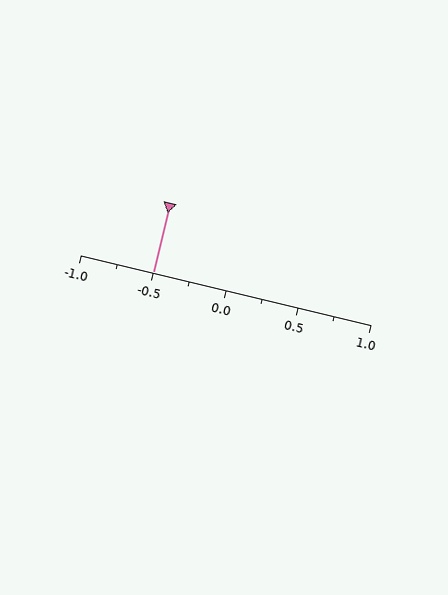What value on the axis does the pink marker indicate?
The marker indicates approximately -0.5.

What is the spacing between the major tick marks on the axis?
The major ticks are spaced 0.5 apart.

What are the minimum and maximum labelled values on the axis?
The axis runs from -1.0 to 1.0.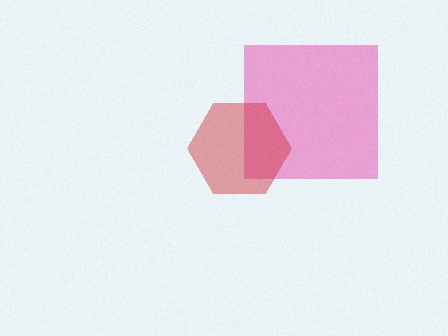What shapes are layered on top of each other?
The layered shapes are: a pink square, a red hexagon.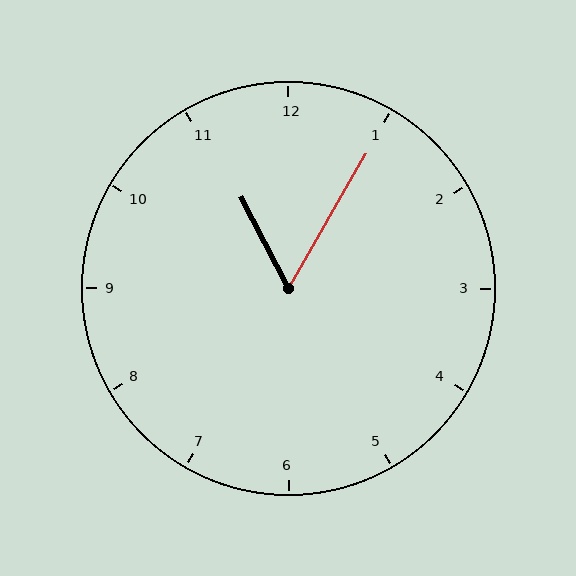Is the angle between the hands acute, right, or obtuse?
It is acute.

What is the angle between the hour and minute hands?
Approximately 58 degrees.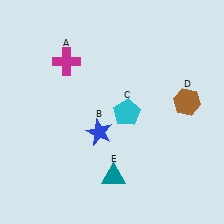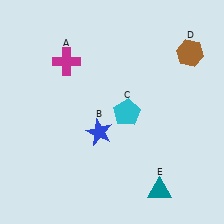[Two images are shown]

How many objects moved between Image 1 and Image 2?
2 objects moved between the two images.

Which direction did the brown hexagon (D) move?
The brown hexagon (D) moved up.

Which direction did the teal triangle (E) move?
The teal triangle (E) moved right.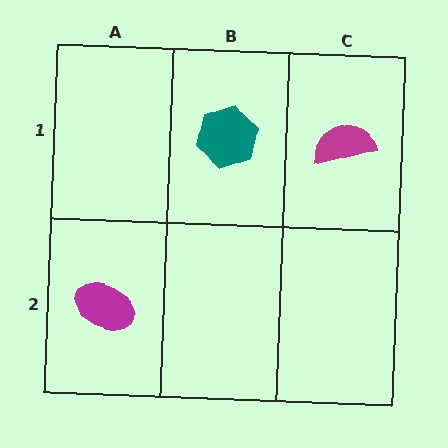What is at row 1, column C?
A magenta semicircle.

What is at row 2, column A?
A magenta ellipse.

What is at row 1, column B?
A teal hexagon.